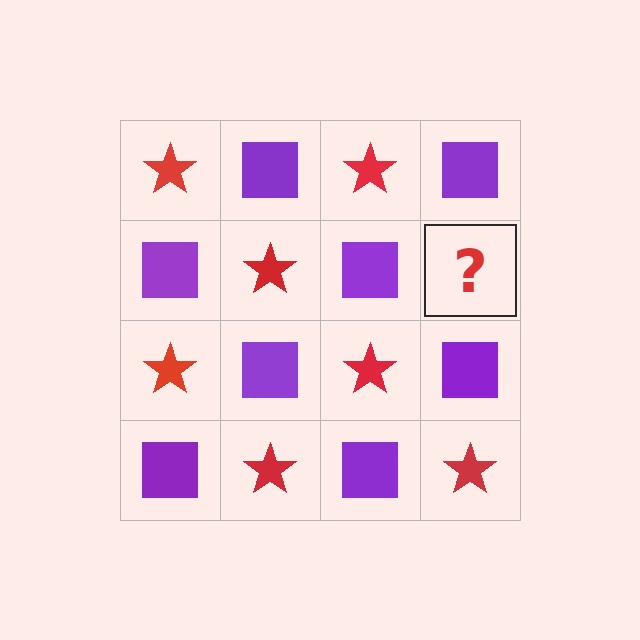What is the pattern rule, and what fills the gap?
The rule is that it alternates red star and purple square in a checkerboard pattern. The gap should be filled with a red star.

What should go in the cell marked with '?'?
The missing cell should contain a red star.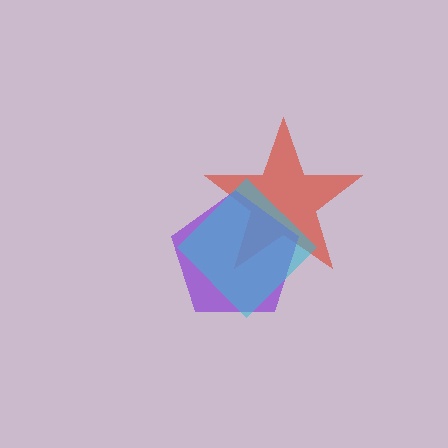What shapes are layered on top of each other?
The layered shapes are: a red star, a purple pentagon, a cyan diamond.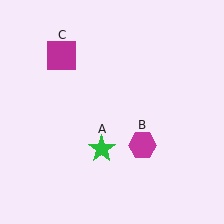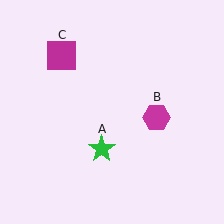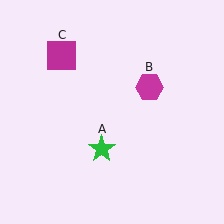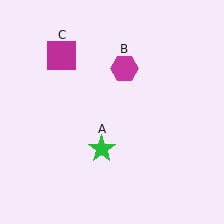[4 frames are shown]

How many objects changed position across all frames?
1 object changed position: magenta hexagon (object B).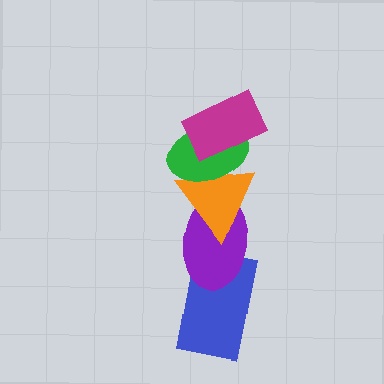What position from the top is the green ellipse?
The green ellipse is 2nd from the top.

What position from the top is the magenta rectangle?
The magenta rectangle is 1st from the top.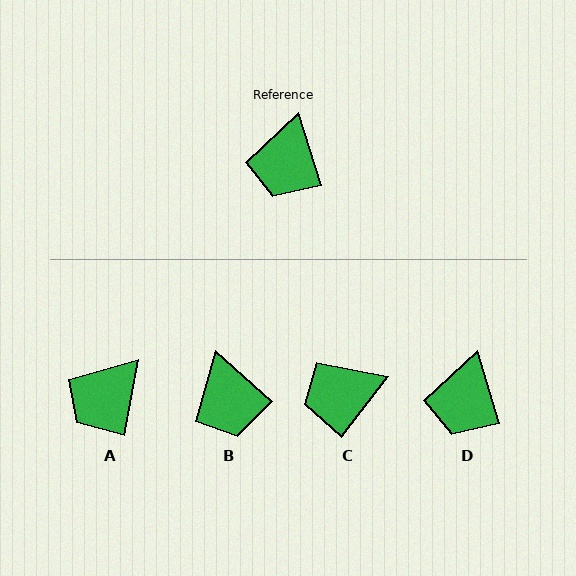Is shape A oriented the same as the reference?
No, it is off by about 28 degrees.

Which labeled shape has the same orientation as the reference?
D.